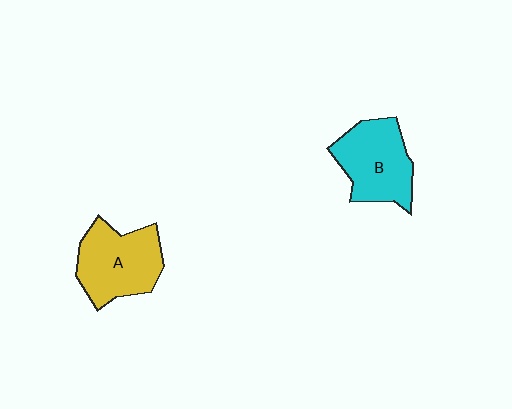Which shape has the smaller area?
Shape B (cyan).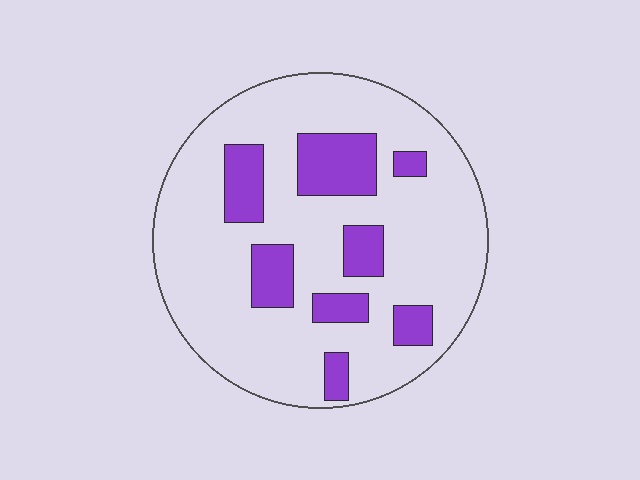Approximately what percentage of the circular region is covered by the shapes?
Approximately 20%.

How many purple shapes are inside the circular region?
8.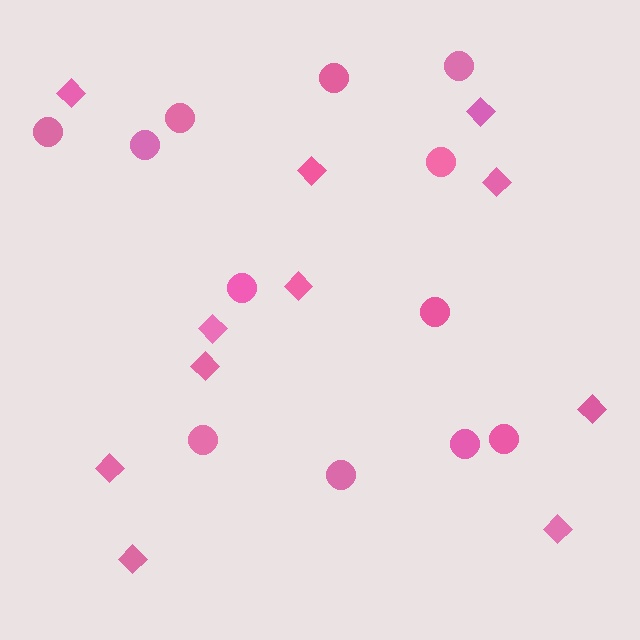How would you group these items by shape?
There are 2 groups: one group of circles (12) and one group of diamonds (11).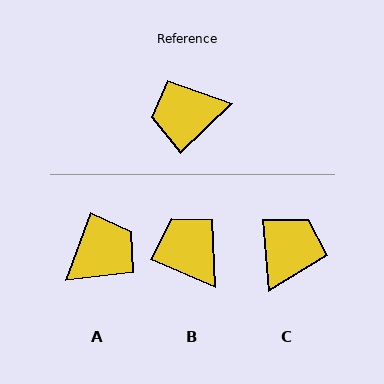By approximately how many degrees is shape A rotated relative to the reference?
Approximately 154 degrees clockwise.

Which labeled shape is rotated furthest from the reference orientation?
A, about 154 degrees away.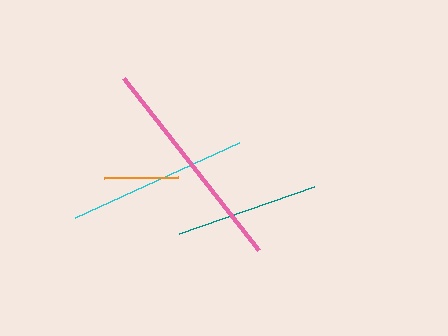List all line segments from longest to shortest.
From longest to shortest: pink, cyan, teal, orange.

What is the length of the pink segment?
The pink segment is approximately 219 pixels long.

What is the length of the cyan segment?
The cyan segment is approximately 181 pixels long.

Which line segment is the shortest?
The orange line is the shortest at approximately 74 pixels.